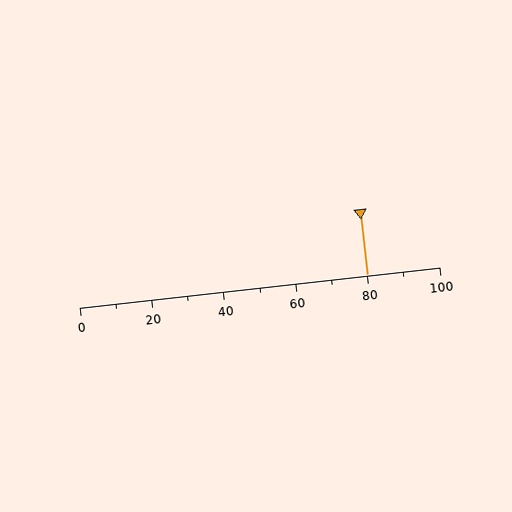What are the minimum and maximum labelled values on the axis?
The axis runs from 0 to 100.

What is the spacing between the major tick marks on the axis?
The major ticks are spaced 20 apart.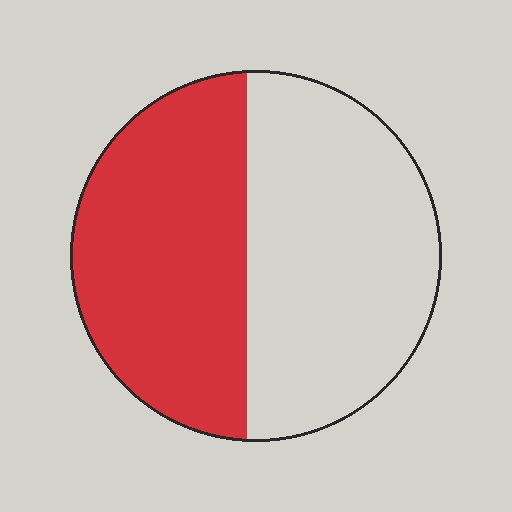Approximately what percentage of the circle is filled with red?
Approximately 45%.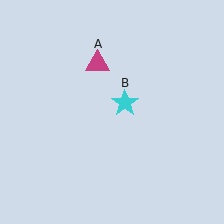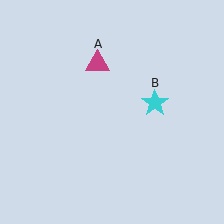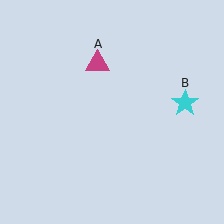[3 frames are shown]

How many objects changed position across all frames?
1 object changed position: cyan star (object B).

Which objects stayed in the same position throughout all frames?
Magenta triangle (object A) remained stationary.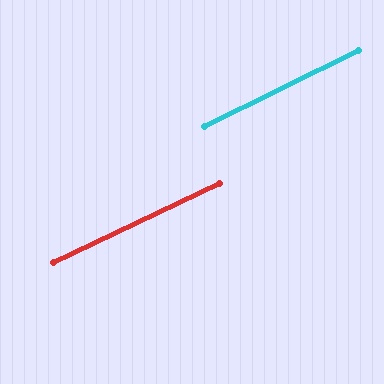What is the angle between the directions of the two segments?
Approximately 1 degree.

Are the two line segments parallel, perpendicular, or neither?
Parallel — their directions differ by only 0.7°.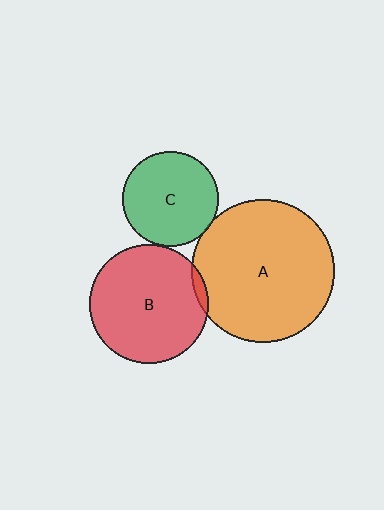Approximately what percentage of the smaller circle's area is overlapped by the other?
Approximately 5%.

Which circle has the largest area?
Circle A (orange).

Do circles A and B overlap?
Yes.